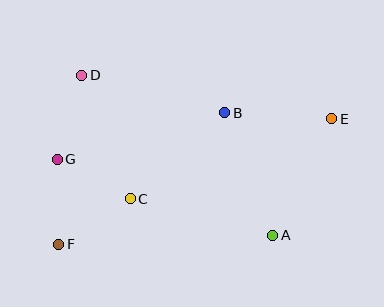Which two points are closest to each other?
Points C and G are closest to each other.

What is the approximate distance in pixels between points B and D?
The distance between B and D is approximately 148 pixels.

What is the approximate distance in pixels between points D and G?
The distance between D and G is approximately 87 pixels.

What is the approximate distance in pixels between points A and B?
The distance between A and B is approximately 132 pixels.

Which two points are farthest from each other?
Points E and F are farthest from each other.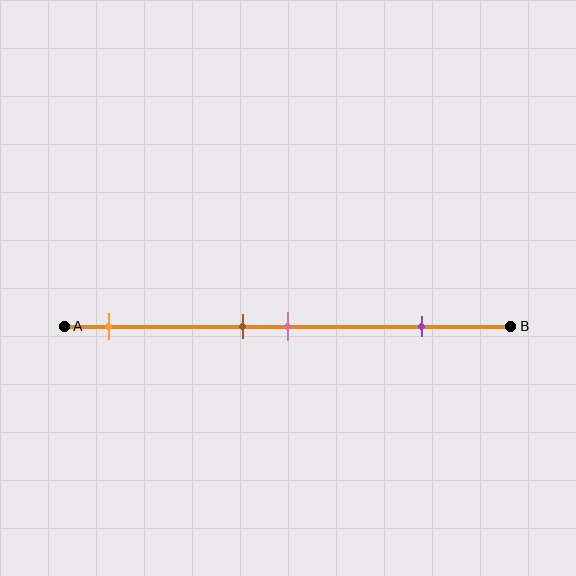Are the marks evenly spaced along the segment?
No, the marks are not evenly spaced.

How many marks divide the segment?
There are 4 marks dividing the segment.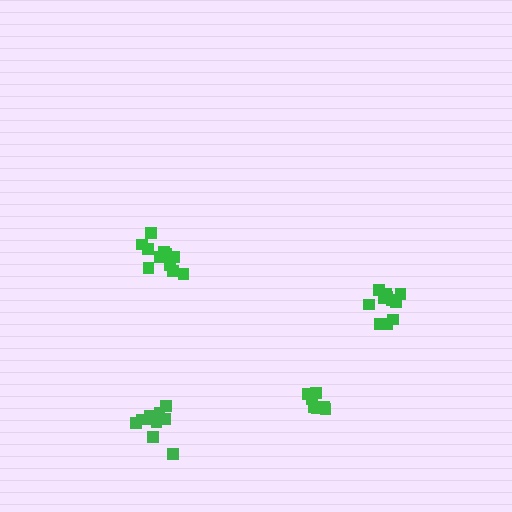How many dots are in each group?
Group 1: 7 dots, Group 2: 12 dots, Group 3: 11 dots, Group 4: 12 dots (42 total).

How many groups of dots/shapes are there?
There are 4 groups.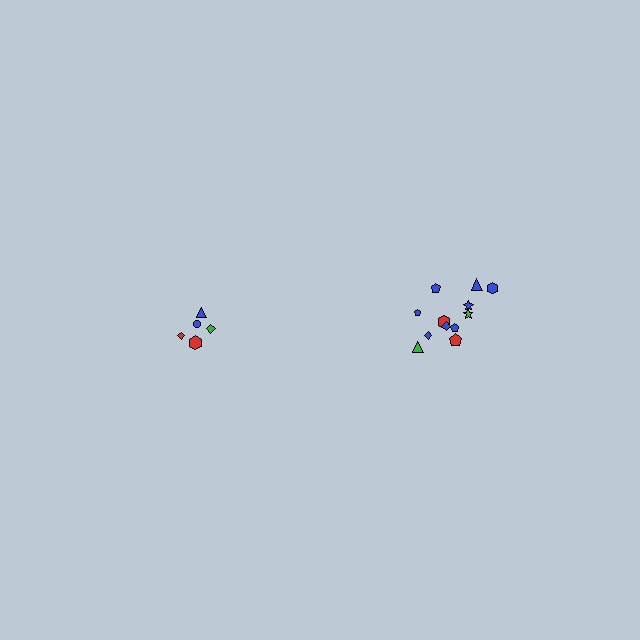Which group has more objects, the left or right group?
The right group.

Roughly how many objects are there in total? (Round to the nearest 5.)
Roughly 15 objects in total.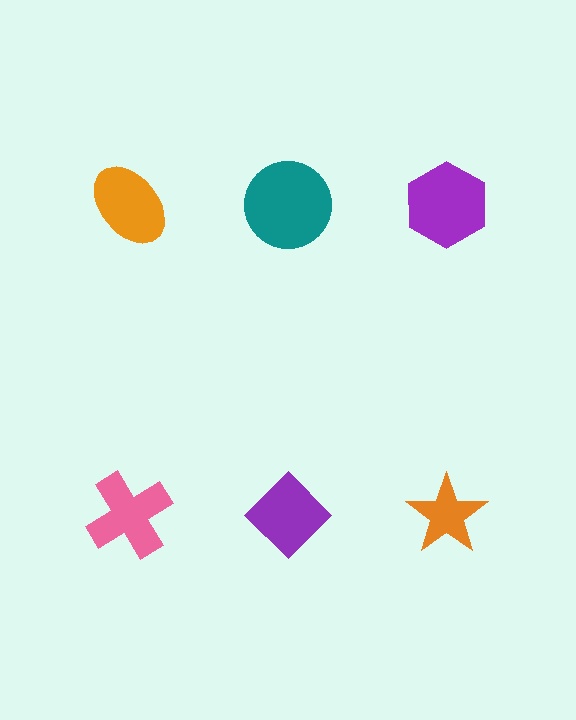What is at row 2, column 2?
A purple diamond.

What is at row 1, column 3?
A purple hexagon.